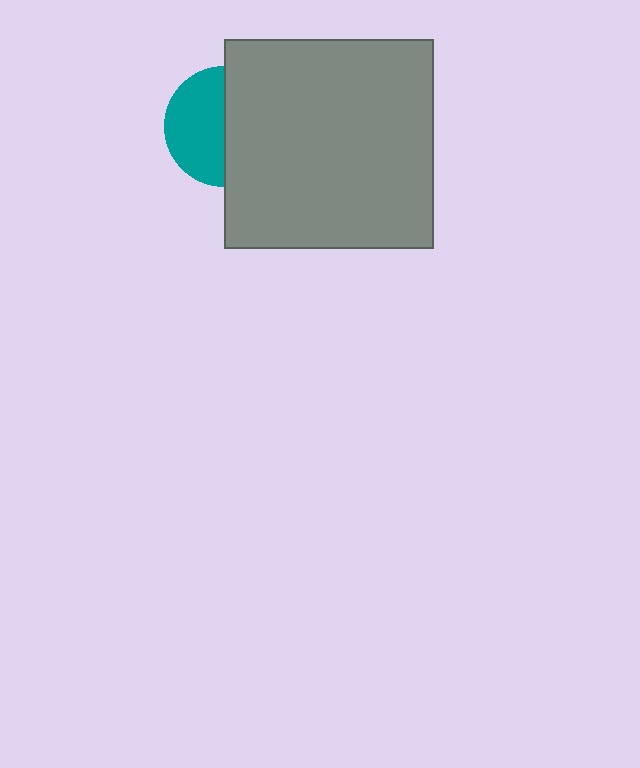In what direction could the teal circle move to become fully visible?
The teal circle could move left. That would shift it out from behind the gray square entirely.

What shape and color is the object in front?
The object in front is a gray square.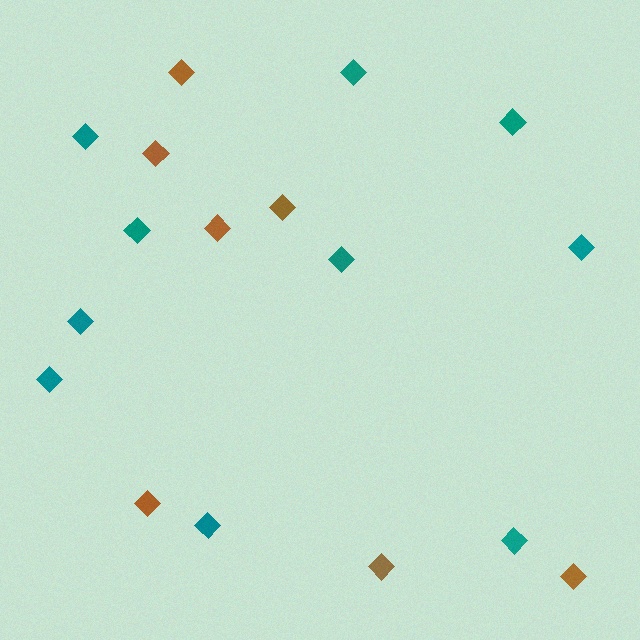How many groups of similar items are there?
There are 2 groups: one group of brown diamonds (7) and one group of teal diamonds (10).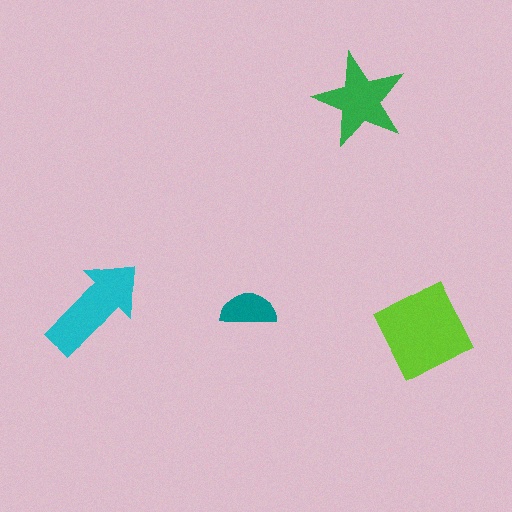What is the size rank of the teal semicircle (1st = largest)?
4th.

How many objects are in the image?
There are 4 objects in the image.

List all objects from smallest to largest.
The teal semicircle, the green star, the cyan arrow, the lime diamond.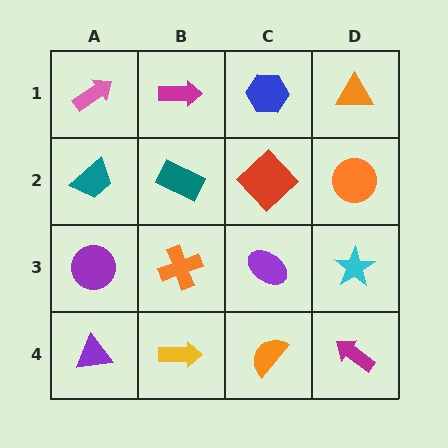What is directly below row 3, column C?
An orange semicircle.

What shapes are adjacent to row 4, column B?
An orange cross (row 3, column B), a purple triangle (row 4, column A), an orange semicircle (row 4, column C).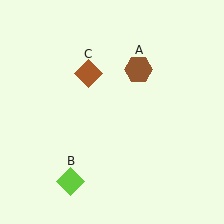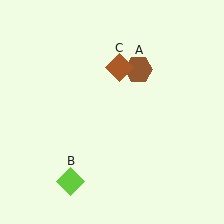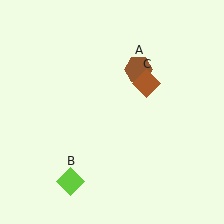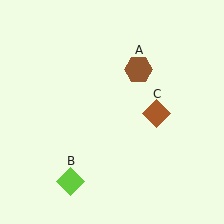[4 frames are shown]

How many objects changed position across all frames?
1 object changed position: brown diamond (object C).